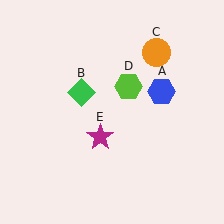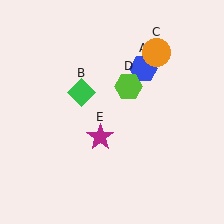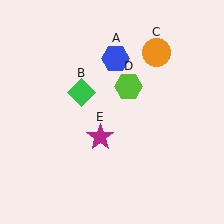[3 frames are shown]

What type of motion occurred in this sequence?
The blue hexagon (object A) rotated counterclockwise around the center of the scene.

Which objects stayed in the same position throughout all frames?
Green diamond (object B) and orange circle (object C) and lime hexagon (object D) and magenta star (object E) remained stationary.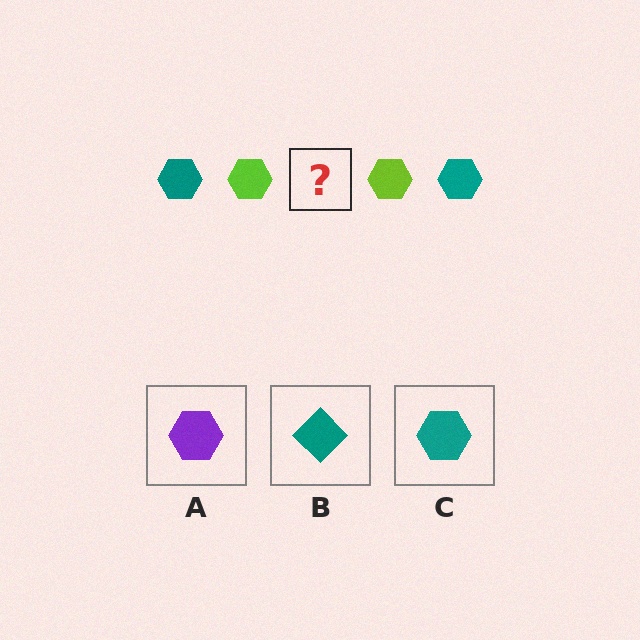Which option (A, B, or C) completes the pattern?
C.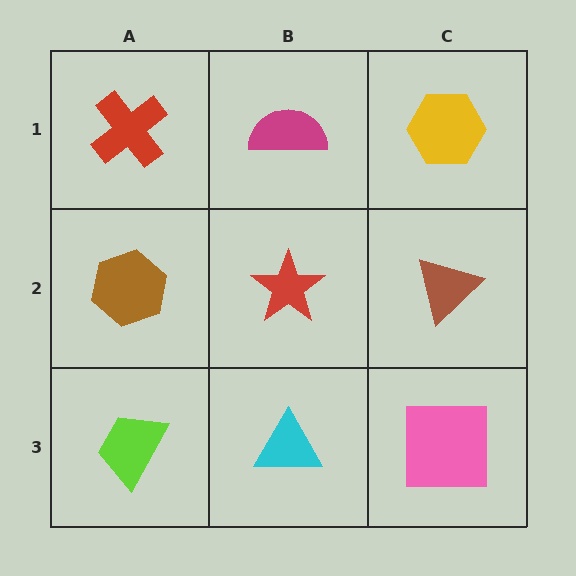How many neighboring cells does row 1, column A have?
2.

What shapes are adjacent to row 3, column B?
A red star (row 2, column B), a lime trapezoid (row 3, column A), a pink square (row 3, column C).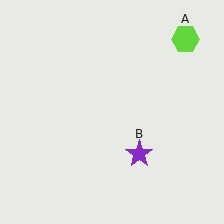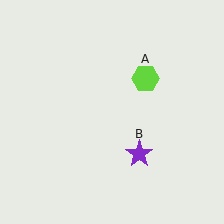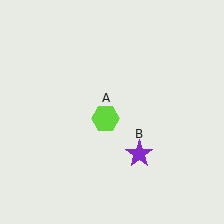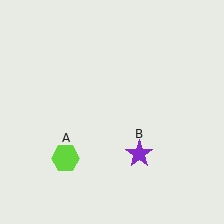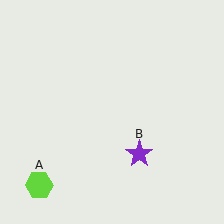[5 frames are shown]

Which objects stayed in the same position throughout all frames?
Purple star (object B) remained stationary.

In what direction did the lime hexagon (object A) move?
The lime hexagon (object A) moved down and to the left.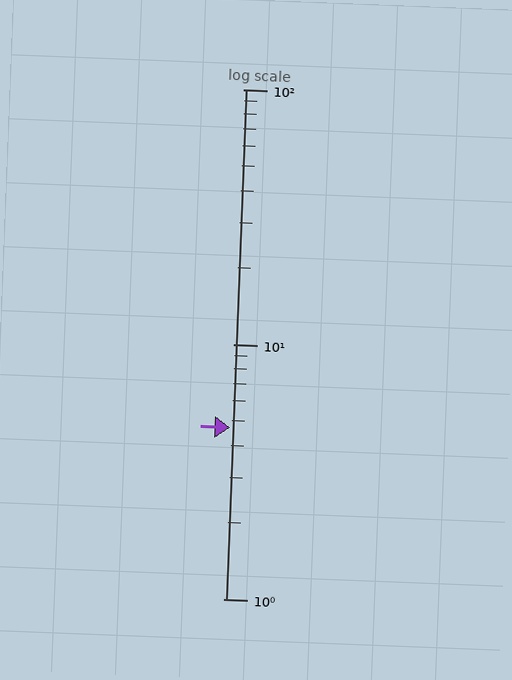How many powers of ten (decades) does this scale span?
The scale spans 2 decades, from 1 to 100.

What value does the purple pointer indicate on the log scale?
The pointer indicates approximately 4.7.